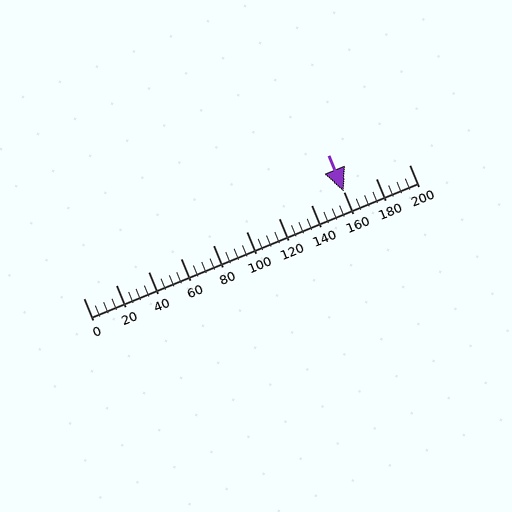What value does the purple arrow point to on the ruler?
The purple arrow points to approximately 160.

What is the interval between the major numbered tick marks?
The major tick marks are spaced 20 units apart.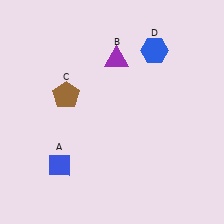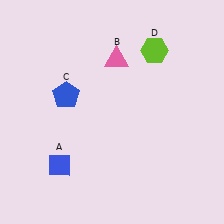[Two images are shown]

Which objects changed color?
B changed from purple to pink. C changed from brown to blue. D changed from blue to lime.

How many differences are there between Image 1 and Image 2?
There are 3 differences between the two images.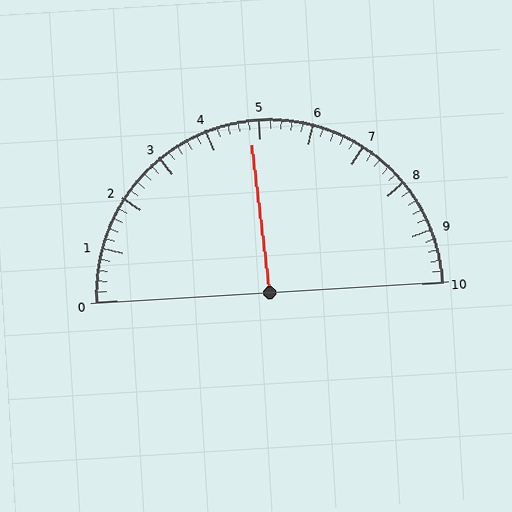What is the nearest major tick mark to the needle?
The nearest major tick mark is 5.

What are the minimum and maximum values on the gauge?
The gauge ranges from 0 to 10.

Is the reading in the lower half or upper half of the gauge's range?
The reading is in the lower half of the range (0 to 10).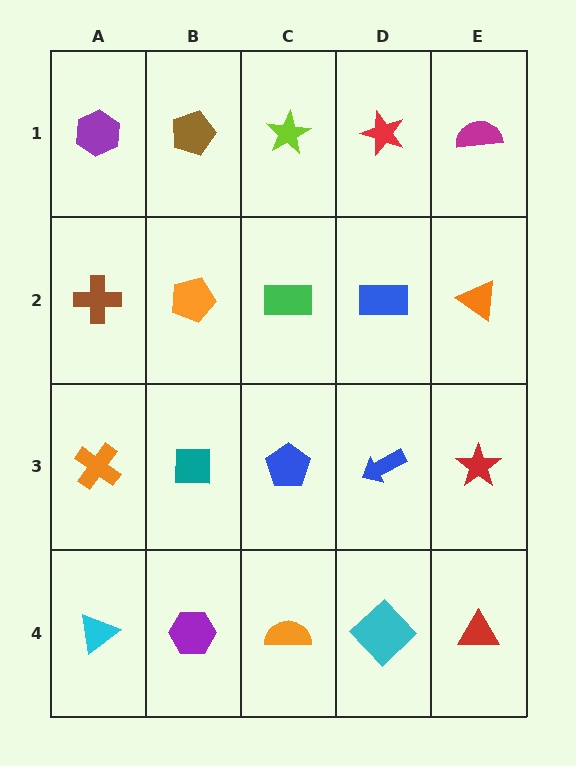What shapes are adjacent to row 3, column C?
A green rectangle (row 2, column C), an orange semicircle (row 4, column C), a teal square (row 3, column B), a blue arrow (row 3, column D).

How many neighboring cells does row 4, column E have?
2.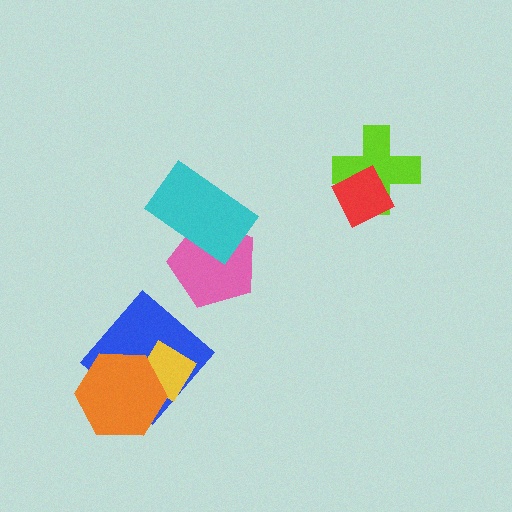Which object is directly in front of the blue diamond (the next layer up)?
The yellow diamond is directly in front of the blue diamond.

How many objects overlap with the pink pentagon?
1 object overlaps with the pink pentagon.